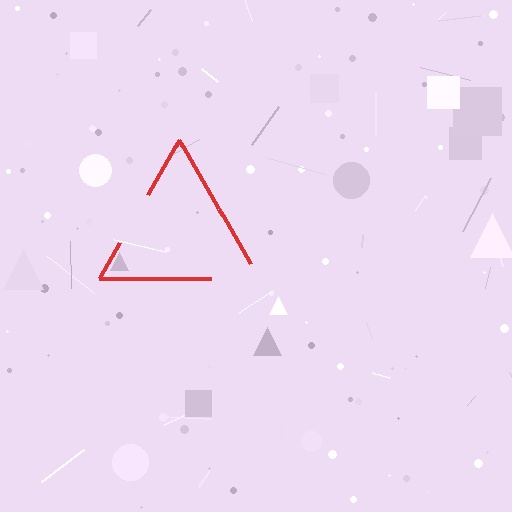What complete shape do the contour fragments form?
The contour fragments form a triangle.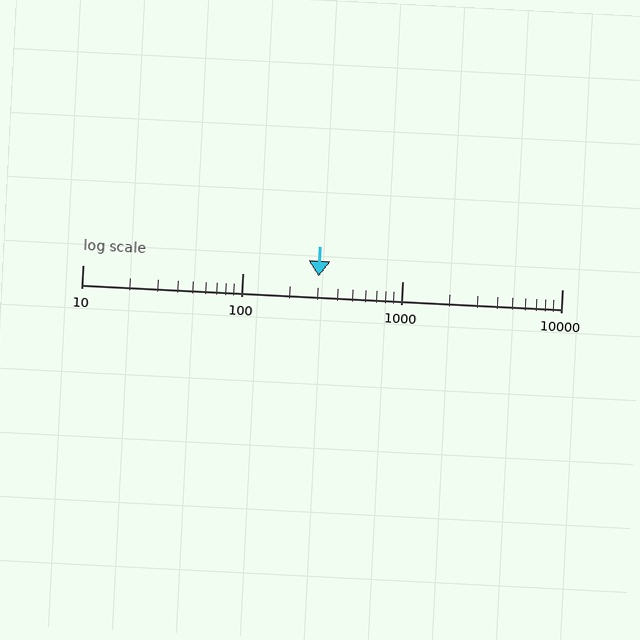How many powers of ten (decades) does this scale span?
The scale spans 3 decades, from 10 to 10000.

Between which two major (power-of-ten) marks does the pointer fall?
The pointer is between 100 and 1000.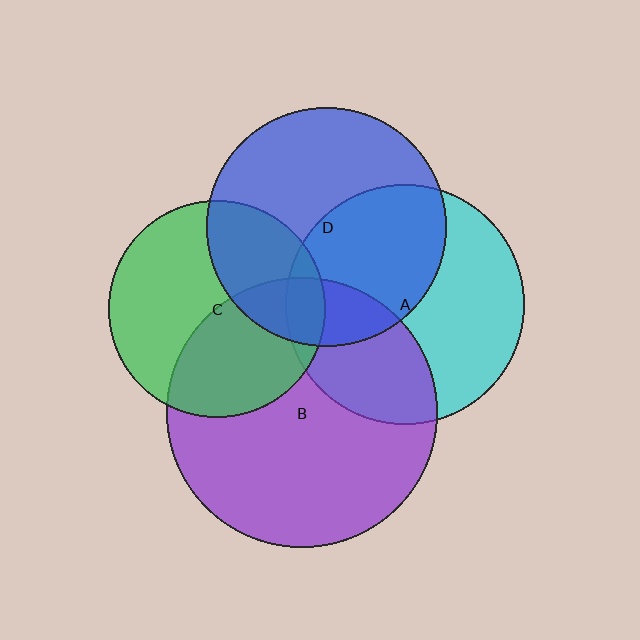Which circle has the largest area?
Circle B (purple).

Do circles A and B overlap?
Yes.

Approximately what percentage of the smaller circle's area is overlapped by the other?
Approximately 35%.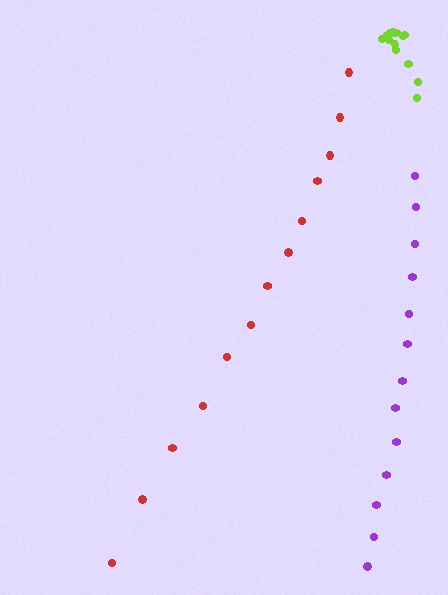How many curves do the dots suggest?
There are 3 distinct paths.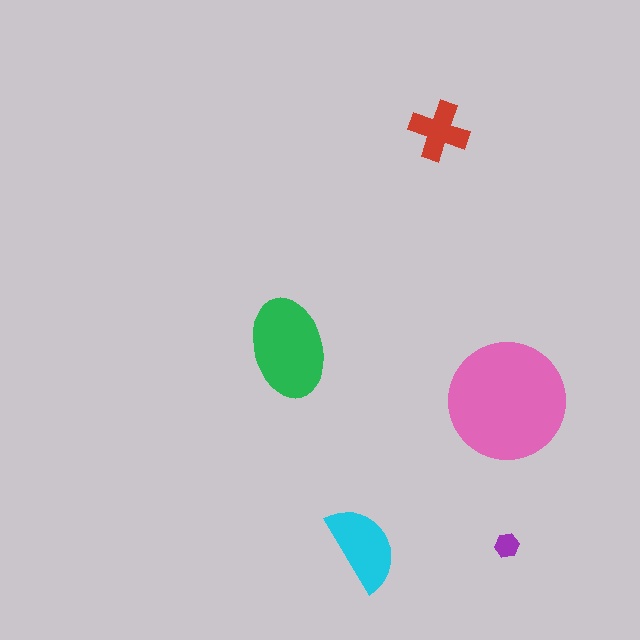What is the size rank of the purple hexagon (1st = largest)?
5th.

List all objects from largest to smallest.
The pink circle, the green ellipse, the cyan semicircle, the red cross, the purple hexagon.